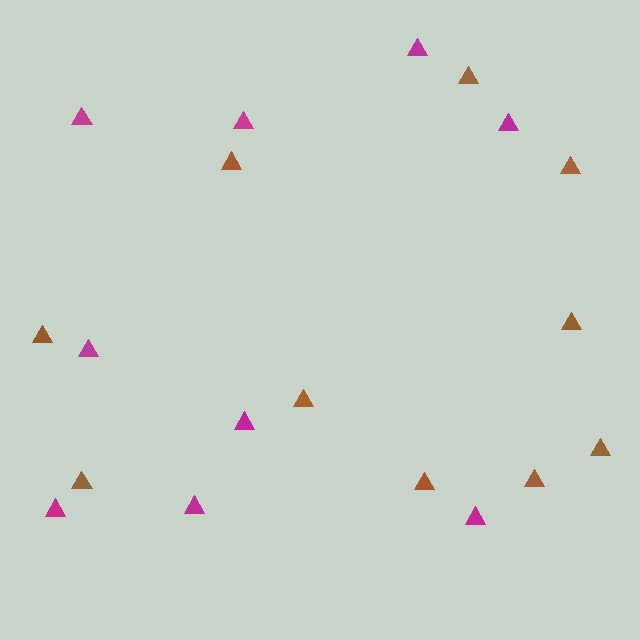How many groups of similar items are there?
There are 2 groups: one group of brown triangles (10) and one group of magenta triangles (9).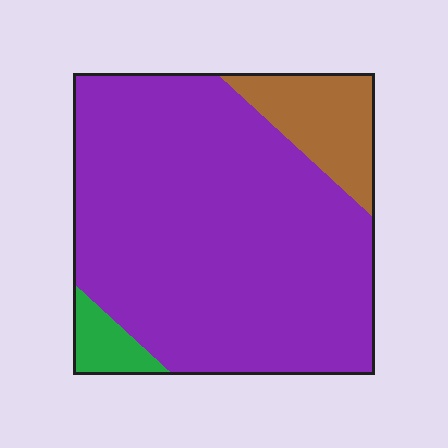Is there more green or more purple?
Purple.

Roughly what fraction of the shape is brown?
Brown takes up about one eighth (1/8) of the shape.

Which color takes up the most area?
Purple, at roughly 80%.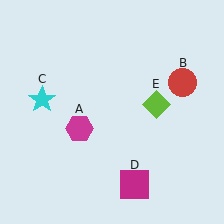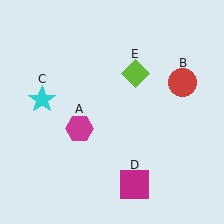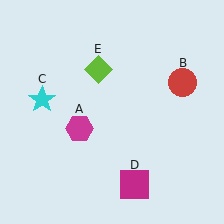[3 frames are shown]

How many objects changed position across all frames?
1 object changed position: lime diamond (object E).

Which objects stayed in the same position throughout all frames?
Magenta hexagon (object A) and red circle (object B) and cyan star (object C) and magenta square (object D) remained stationary.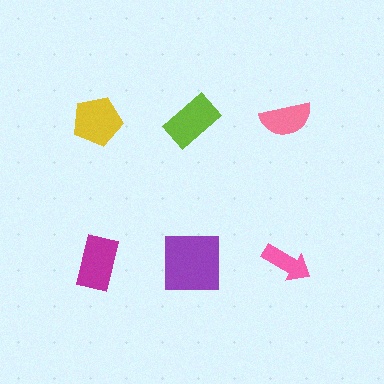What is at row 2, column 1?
A magenta rectangle.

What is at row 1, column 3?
A pink semicircle.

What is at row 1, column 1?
A yellow pentagon.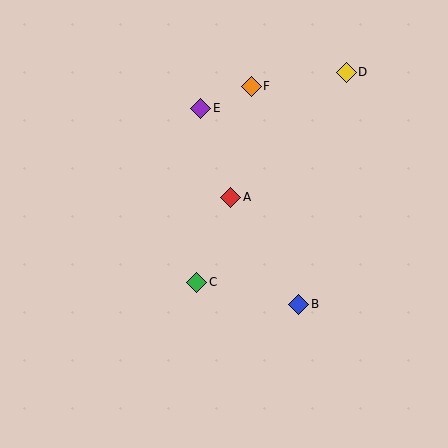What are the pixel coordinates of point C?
Point C is at (197, 282).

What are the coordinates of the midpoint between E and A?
The midpoint between E and A is at (216, 153).